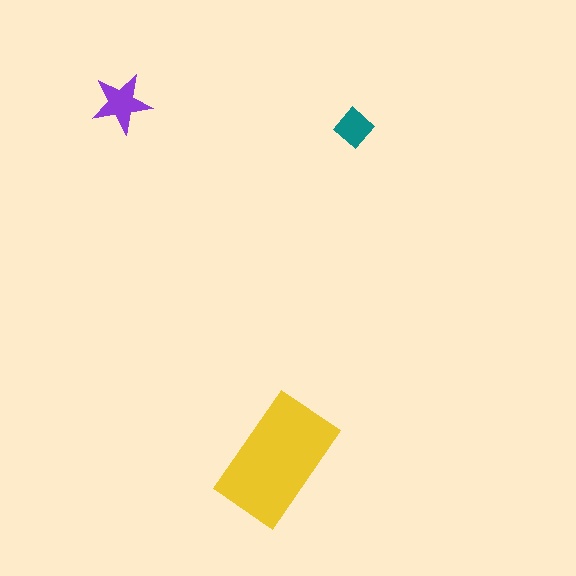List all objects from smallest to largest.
The teal diamond, the purple star, the yellow rectangle.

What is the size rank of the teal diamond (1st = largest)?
3rd.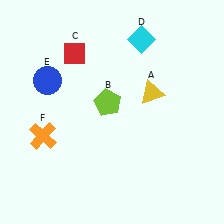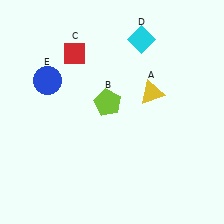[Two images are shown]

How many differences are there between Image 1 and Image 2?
There is 1 difference between the two images.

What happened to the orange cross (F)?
The orange cross (F) was removed in Image 2. It was in the bottom-left area of Image 1.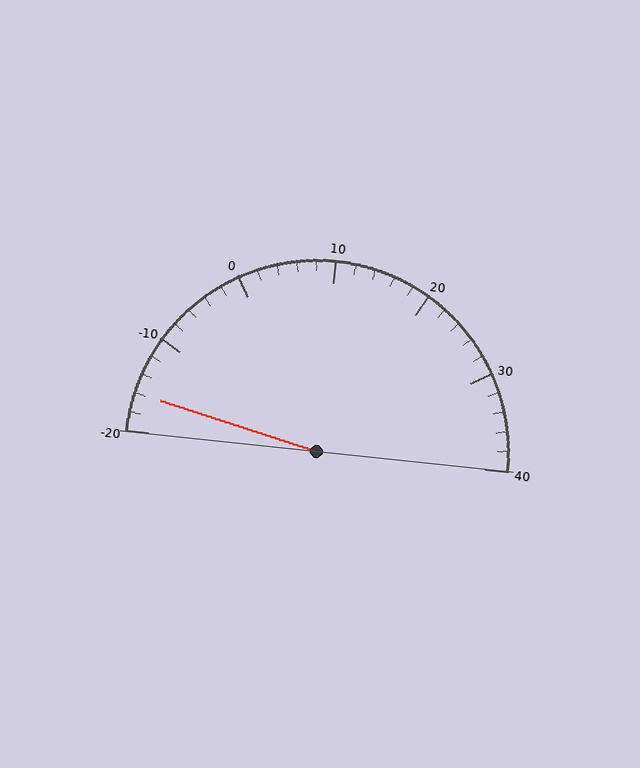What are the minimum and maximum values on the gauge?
The gauge ranges from -20 to 40.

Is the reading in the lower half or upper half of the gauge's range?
The reading is in the lower half of the range (-20 to 40).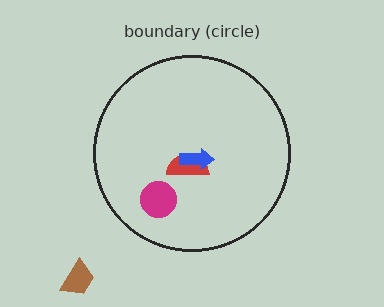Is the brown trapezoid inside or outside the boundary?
Outside.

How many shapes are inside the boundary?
3 inside, 1 outside.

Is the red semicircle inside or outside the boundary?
Inside.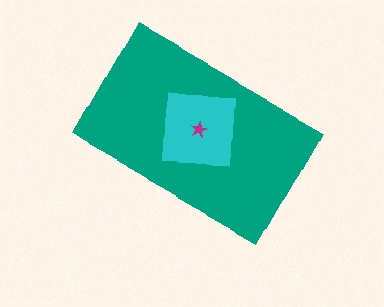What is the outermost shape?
The teal rectangle.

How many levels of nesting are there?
3.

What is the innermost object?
The magenta star.